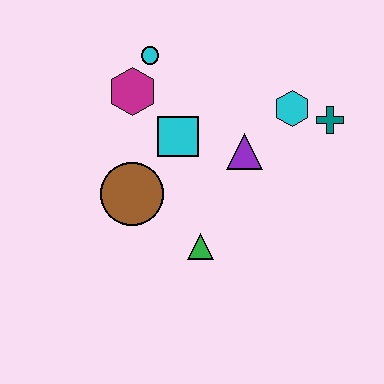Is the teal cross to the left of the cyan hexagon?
No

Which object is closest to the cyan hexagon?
The teal cross is closest to the cyan hexagon.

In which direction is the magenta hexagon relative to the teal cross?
The magenta hexagon is to the left of the teal cross.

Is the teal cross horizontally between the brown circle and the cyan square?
No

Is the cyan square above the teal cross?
No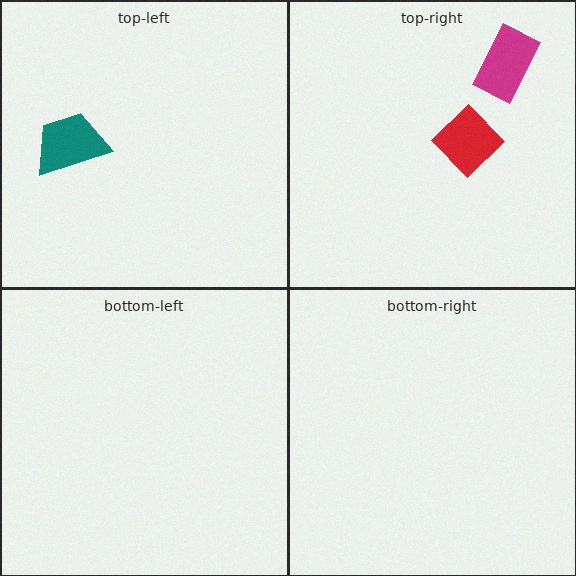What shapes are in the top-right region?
The red diamond, the magenta rectangle.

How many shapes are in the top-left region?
1.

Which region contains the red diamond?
The top-right region.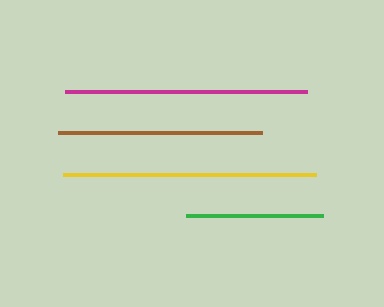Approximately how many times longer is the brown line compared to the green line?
The brown line is approximately 1.5 times the length of the green line.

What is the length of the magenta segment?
The magenta segment is approximately 242 pixels long.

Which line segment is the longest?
The yellow line is the longest at approximately 253 pixels.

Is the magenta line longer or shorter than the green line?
The magenta line is longer than the green line.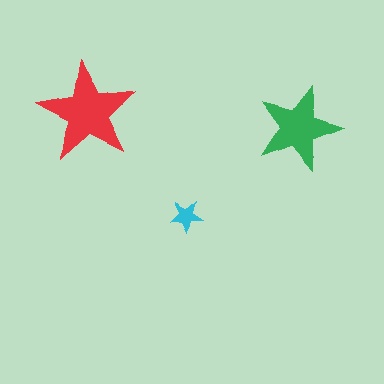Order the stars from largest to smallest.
the red one, the green one, the cyan one.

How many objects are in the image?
There are 3 objects in the image.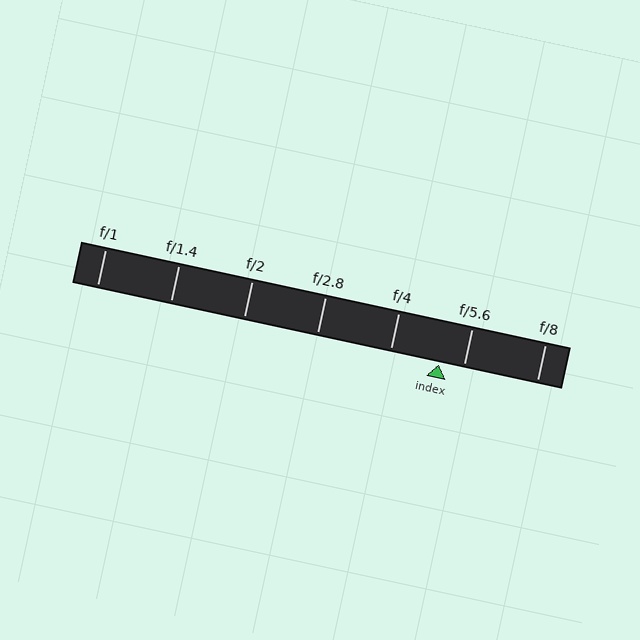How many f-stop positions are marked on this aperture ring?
There are 7 f-stop positions marked.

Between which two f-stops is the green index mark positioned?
The index mark is between f/4 and f/5.6.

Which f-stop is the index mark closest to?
The index mark is closest to f/5.6.